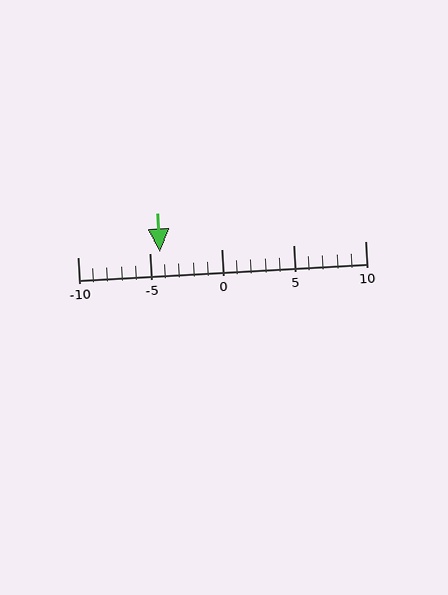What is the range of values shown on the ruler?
The ruler shows values from -10 to 10.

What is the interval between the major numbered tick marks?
The major tick marks are spaced 5 units apart.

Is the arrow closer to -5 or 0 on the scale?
The arrow is closer to -5.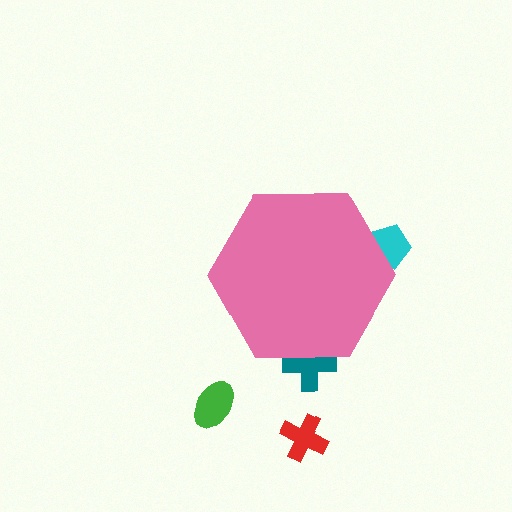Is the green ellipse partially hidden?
No, the green ellipse is fully visible.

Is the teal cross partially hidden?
Yes, the teal cross is partially hidden behind the pink hexagon.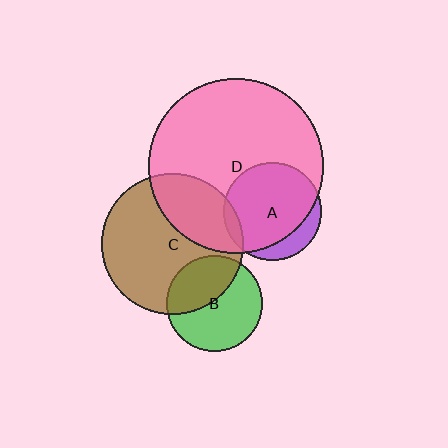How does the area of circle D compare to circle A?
Approximately 3.2 times.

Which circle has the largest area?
Circle D (pink).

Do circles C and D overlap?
Yes.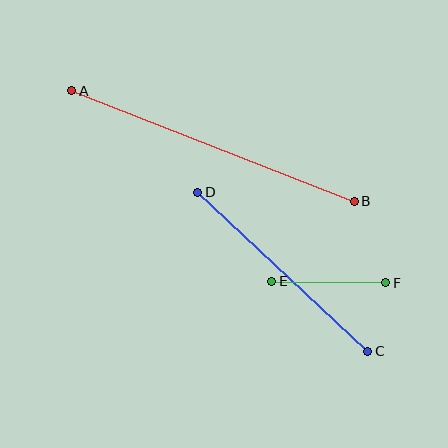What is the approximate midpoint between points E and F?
The midpoint is at approximately (329, 282) pixels.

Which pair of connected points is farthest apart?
Points A and B are farthest apart.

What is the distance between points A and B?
The distance is approximately 303 pixels.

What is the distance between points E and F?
The distance is approximately 114 pixels.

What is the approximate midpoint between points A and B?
The midpoint is at approximately (213, 146) pixels.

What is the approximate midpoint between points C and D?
The midpoint is at approximately (283, 272) pixels.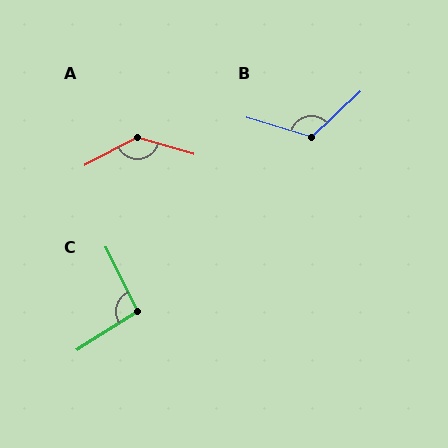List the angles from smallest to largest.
C (96°), B (120°), A (135°).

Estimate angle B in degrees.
Approximately 120 degrees.